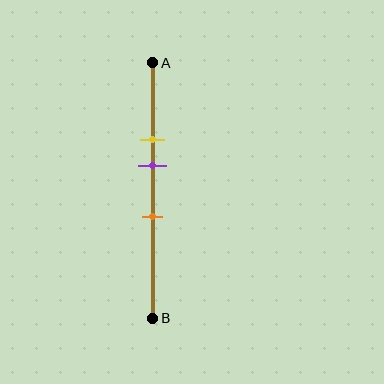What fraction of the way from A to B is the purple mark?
The purple mark is approximately 40% (0.4) of the way from A to B.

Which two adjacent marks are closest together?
The yellow and purple marks are the closest adjacent pair.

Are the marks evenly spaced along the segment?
Yes, the marks are approximately evenly spaced.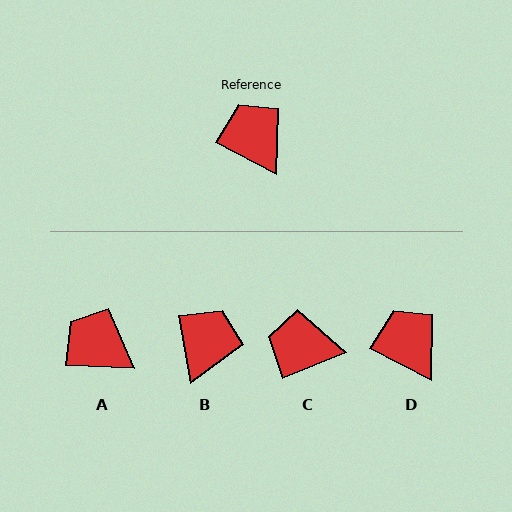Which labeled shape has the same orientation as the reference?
D.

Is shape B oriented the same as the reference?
No, it is off by about 52 degrees.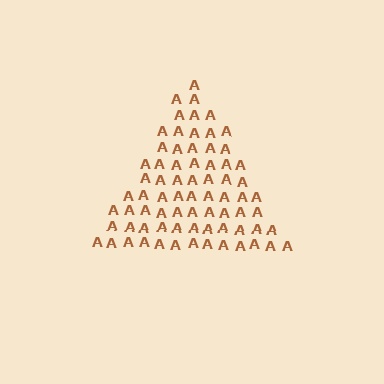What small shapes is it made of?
It is made of small letter A's.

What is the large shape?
The large shape is a triangle.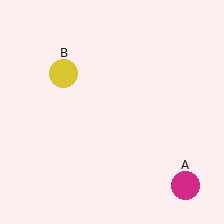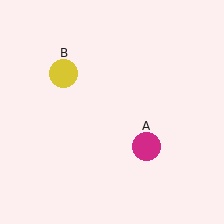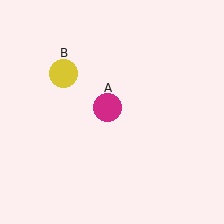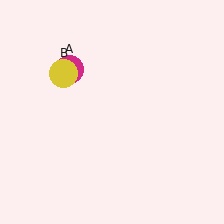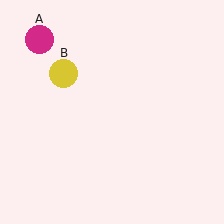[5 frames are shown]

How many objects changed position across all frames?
1 object changed position: magenta circle (object A).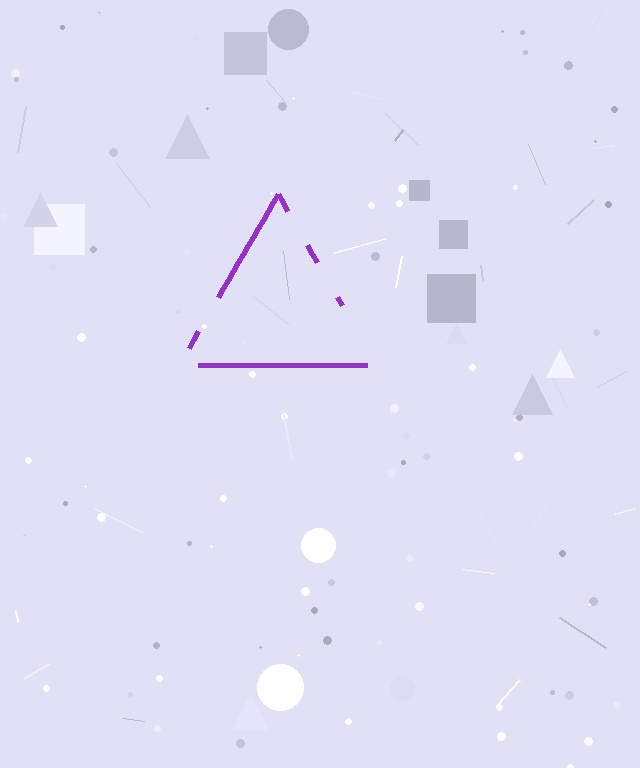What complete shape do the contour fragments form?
The contour fragments form a triangle.